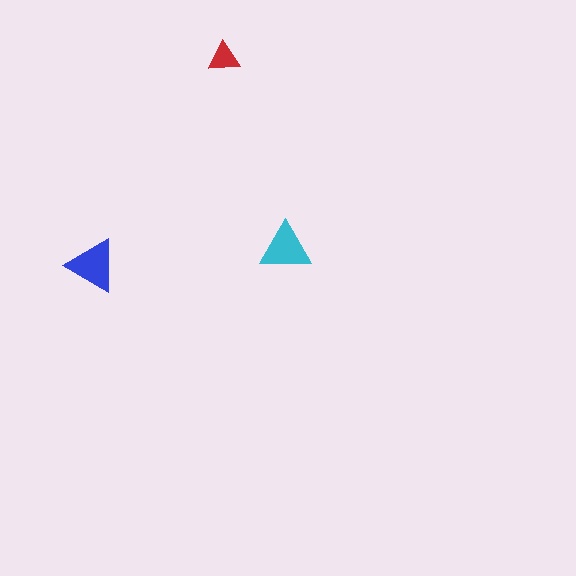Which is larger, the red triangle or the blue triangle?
The blue one.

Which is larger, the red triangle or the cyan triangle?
The cyan one.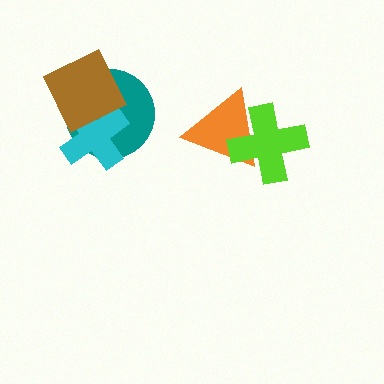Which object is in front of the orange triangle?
The lime cross is in front of the orange triangle.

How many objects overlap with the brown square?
2 objects overlap with the brown square.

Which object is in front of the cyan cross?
The brown square is in front of the cyan cross.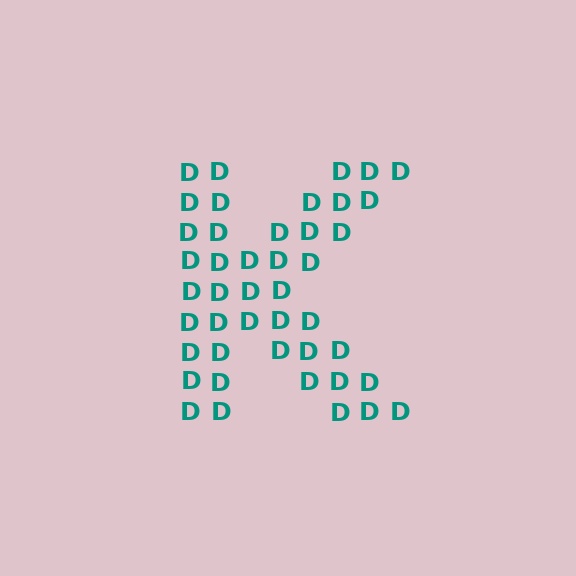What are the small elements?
The small elements are letter D's.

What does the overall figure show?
The overall figure shows the letter K.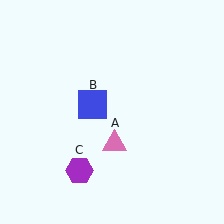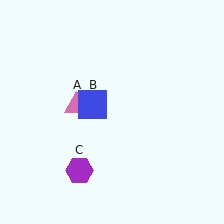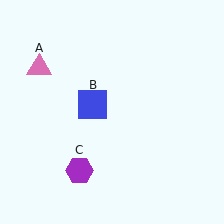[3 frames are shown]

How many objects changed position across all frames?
1 object changed position: pink triangle (object A).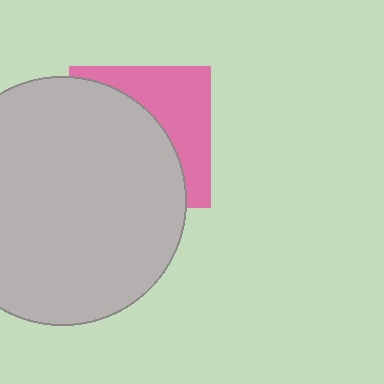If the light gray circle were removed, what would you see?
You would see the complete pink square.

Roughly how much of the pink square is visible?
A small part of it is visible (roughly 40%).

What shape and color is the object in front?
The object in front is a light gray circle.